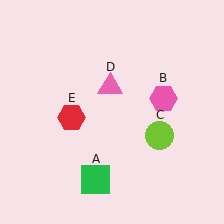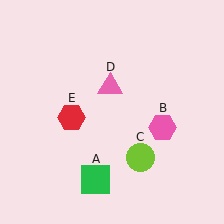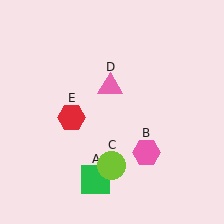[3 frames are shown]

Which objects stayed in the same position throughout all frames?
Green square (object A) and pink triangle (object D) and red hexagon (object E) remained stationary.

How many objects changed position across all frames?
2 objects changed position: pink hexagon (object B), lime circle (object C).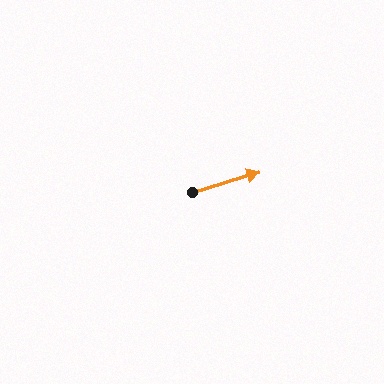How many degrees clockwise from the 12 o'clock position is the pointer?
Approximately 73 degrees.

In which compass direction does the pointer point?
East.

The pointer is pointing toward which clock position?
Roughly 2 o'clock.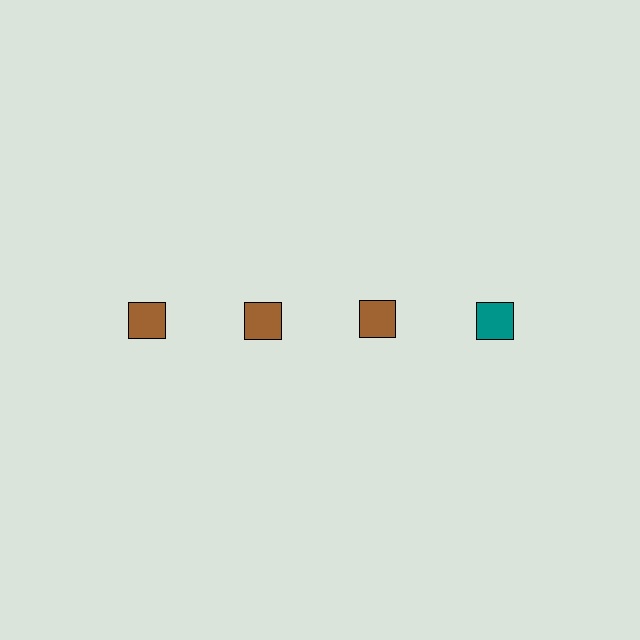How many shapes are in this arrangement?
There are 4 shapes arranged in a grid pattern.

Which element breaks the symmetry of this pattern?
The teal square in the top row, second from right column breaks the symmetry. All other shapes are brown squares.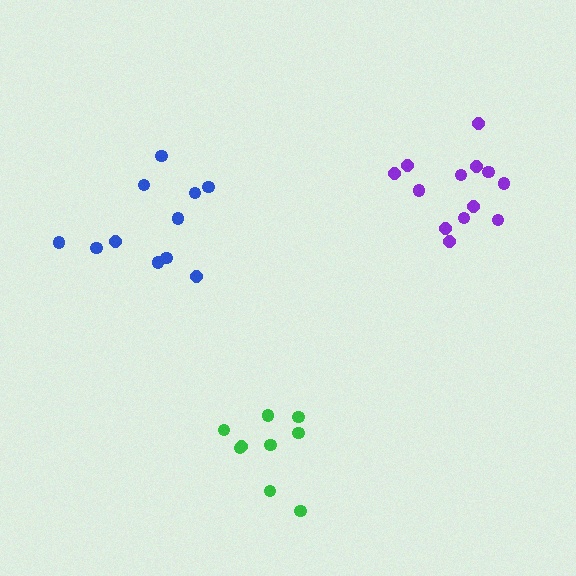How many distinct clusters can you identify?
There are 3 distinct clusters.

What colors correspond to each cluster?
The clusters are colored: green, blue, purple.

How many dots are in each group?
Group 1: 9 dots, Group 2: 11 dots, Group 3: 13 dots (33 total).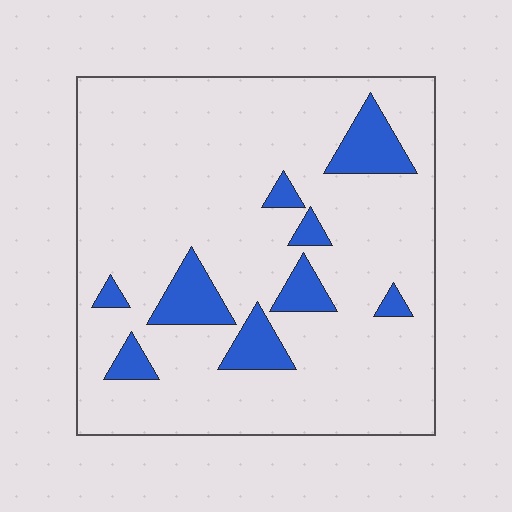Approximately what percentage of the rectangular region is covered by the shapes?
Approximately 15%.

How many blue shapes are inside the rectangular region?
9.